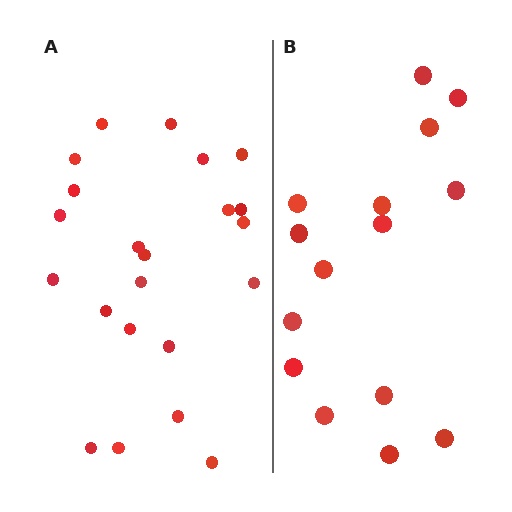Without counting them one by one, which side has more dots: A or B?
Region A (the left region) has more dots.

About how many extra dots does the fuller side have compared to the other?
Region A has roughly 8 or so more dots than region B.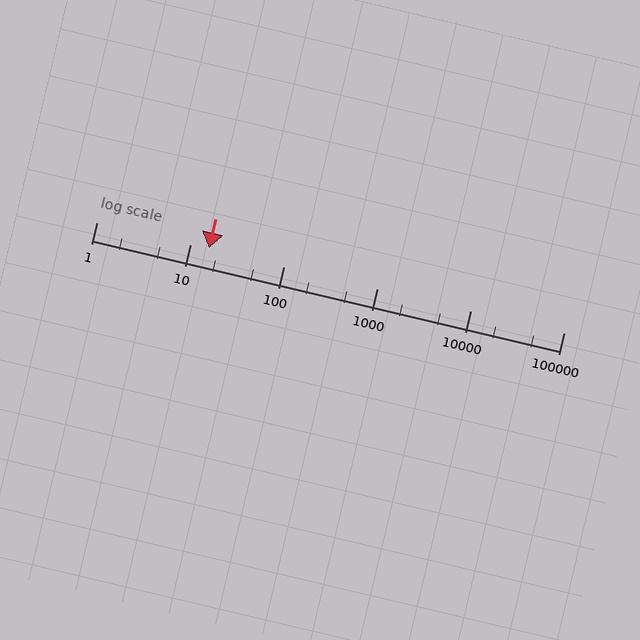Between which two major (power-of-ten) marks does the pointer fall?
The pointer is between 10 and 100.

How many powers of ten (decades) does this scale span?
The scale spans 5 decades, from 1 to 100000.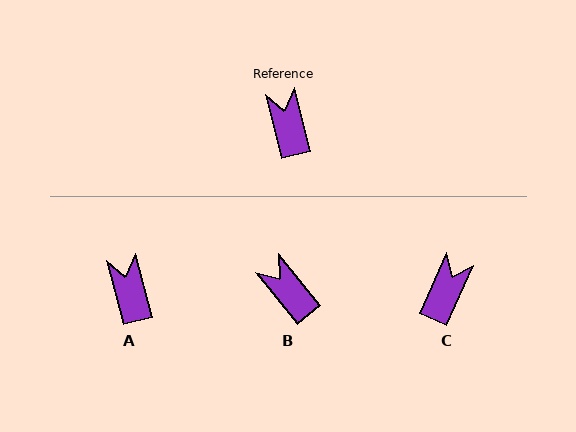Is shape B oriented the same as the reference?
No, it is off by about 24 degrees.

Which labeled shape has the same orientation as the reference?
A.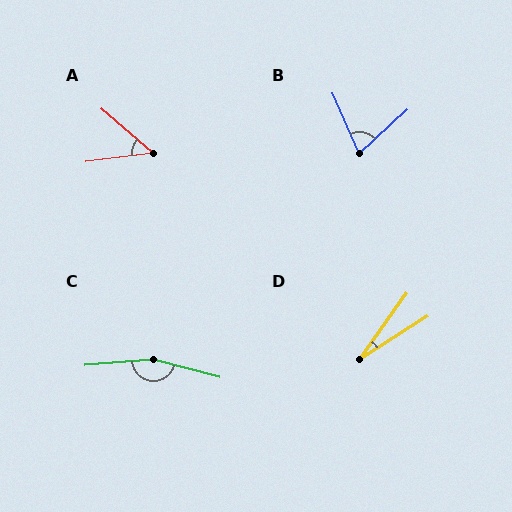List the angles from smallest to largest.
D (22°), A (48°), B (72°), C (160°).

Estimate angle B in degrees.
Approximately 72 degrees.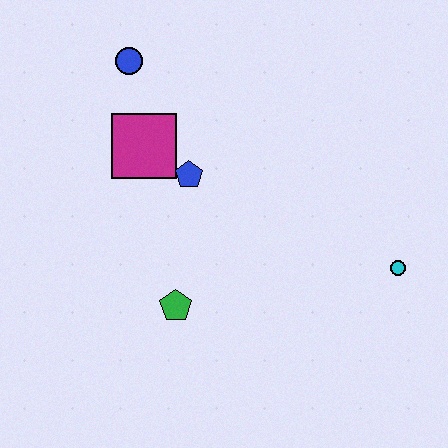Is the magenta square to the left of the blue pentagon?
Yes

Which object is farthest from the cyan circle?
The blue circle is farthest from the cyan circle.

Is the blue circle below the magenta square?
No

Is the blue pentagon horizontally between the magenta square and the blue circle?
No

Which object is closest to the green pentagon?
The blue pentagon is closest to the green pentagon.